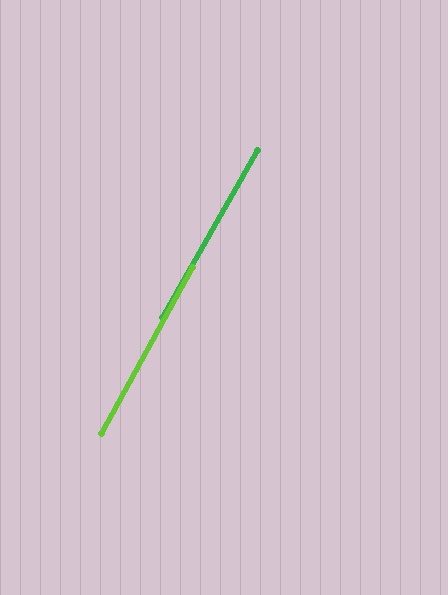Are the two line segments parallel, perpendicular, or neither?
Parallel — their directions differ by only 1.1°.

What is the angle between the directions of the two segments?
Approximately 1 degree.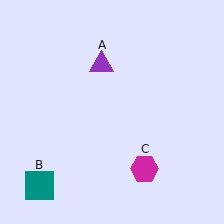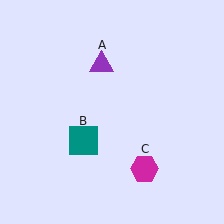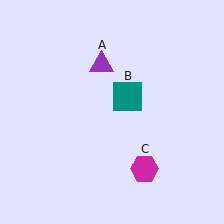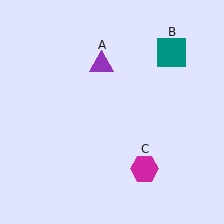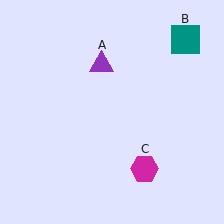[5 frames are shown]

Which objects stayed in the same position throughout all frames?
Purple triangle (object A) and magenta hexagon (object C) remained stationary.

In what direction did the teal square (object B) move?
The teal square (object B) moved up and to the right.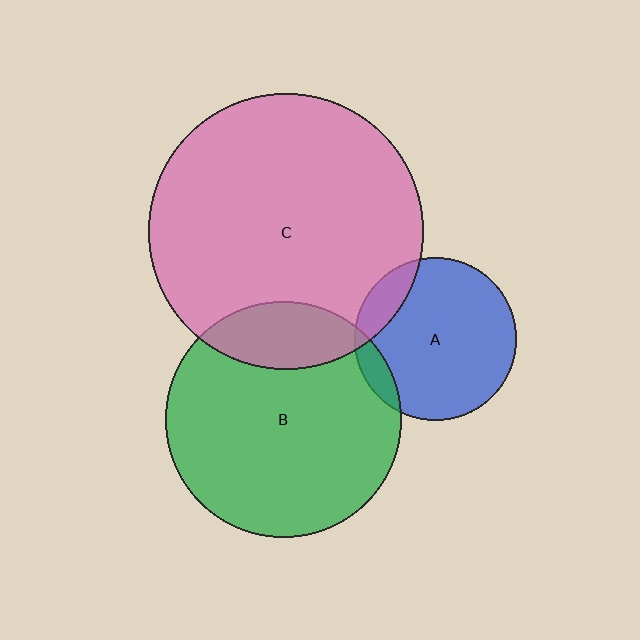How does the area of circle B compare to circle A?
Approximately 2.1 times.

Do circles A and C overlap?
Yes.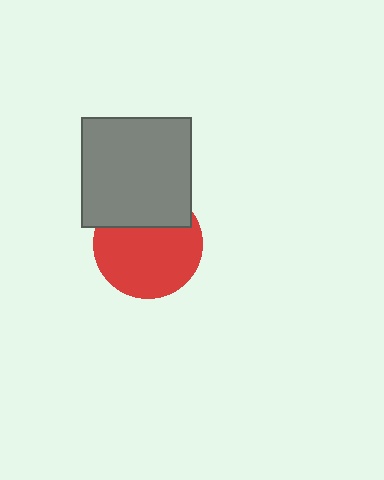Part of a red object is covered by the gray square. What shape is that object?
It is a circle.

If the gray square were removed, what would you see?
You would see the complete red circle.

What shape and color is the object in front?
The object in front is a gray square.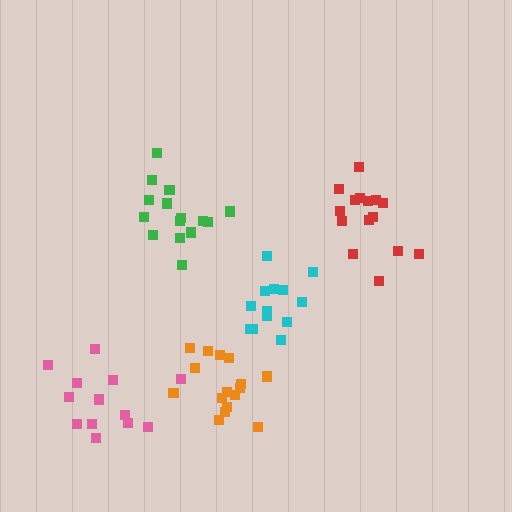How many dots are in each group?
Group 1: 16 dots, Group 2: 13 dots, Group 3: 15 dots, Group 4: 15 dots, Group 5: 13 dots (72 total).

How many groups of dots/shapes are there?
There are 5 groups.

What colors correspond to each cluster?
The clusters are colored: orange, pink, red, green, cyan.